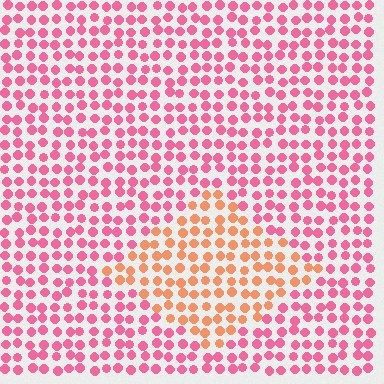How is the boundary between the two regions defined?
The boundary is defined purely by a slight shift in hue (about 42 degrees). Spacing, size, and orientation are identical on both sides.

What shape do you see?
I see a diamond.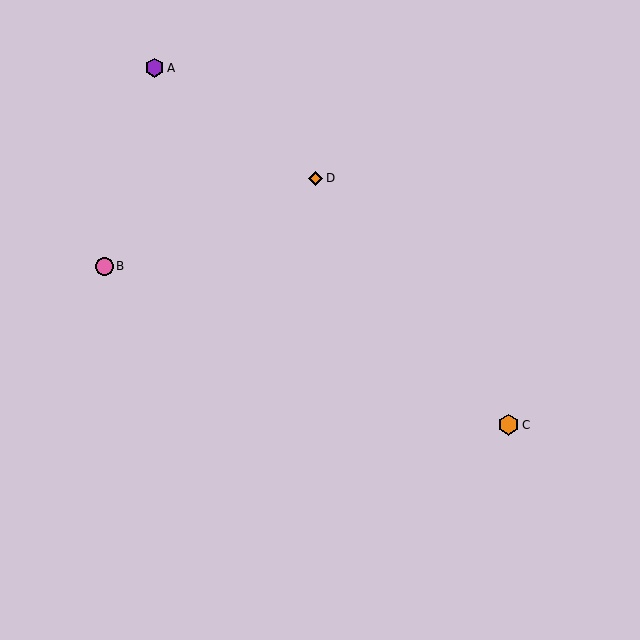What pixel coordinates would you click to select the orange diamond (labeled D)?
Click at (316, 178) to select the orange diamond D.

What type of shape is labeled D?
Shape D is an orange diamond.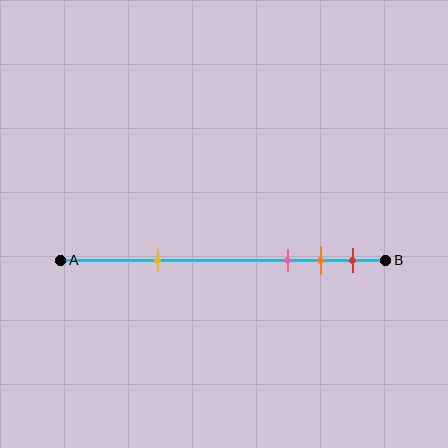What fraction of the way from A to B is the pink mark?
The pink mark is approximately 70% (0.7) of the way from A to B.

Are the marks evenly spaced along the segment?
No, the marks are not evenly spaced.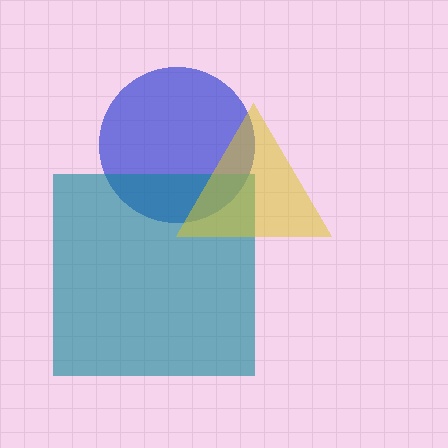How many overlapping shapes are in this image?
There are 3 overlapping shapes in the image.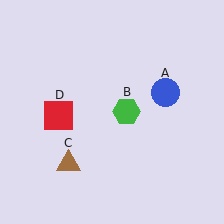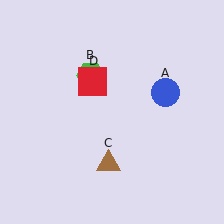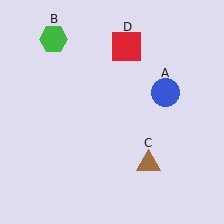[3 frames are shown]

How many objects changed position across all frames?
3 objects changed position: green hexagon (object B), brown triangle (object C), red square (object D).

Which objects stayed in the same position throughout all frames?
Blue circle (object A) remained stationary.